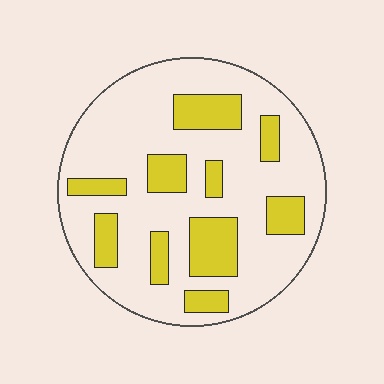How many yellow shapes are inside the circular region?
10.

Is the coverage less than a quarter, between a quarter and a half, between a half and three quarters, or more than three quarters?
Between a quarter and a half.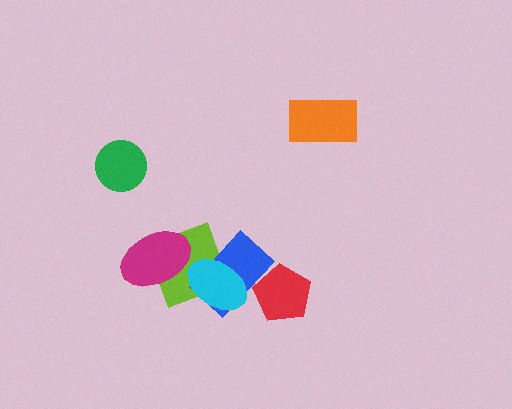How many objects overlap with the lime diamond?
3 objects overlap with the lime diamond.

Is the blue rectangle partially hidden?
Yes, it is partially covered by another shape.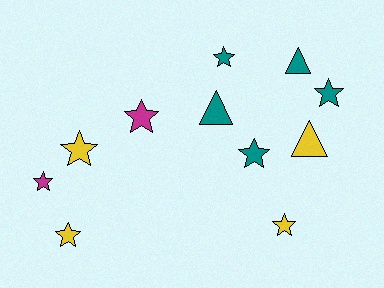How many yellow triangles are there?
There is 1 yellow triangle.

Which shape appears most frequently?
Star, with 8 objects.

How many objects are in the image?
There are 11 objects.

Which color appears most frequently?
Teal, with 5 objects.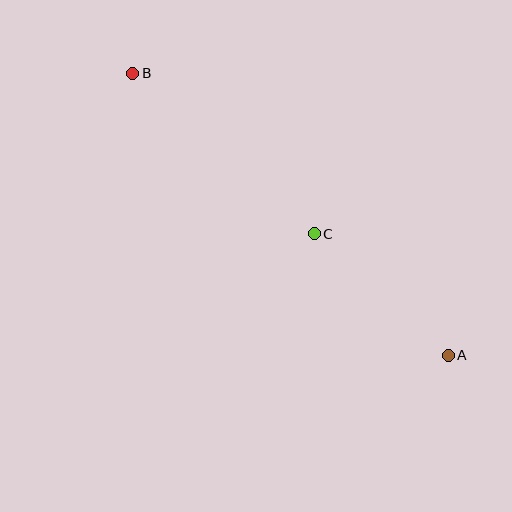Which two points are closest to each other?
Points A and C are closest to each other.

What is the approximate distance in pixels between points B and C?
The distance between B and C is approximately 242 pixels.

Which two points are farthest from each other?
Points A and B are farthest from each other.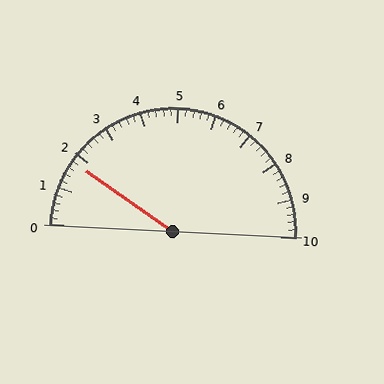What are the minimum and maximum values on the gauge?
The gauge ranges from 0 to 10.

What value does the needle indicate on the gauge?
The needle indicates approximately 1.8.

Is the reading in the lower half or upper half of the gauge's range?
The reading is in the lower half of the range (0 to 10).